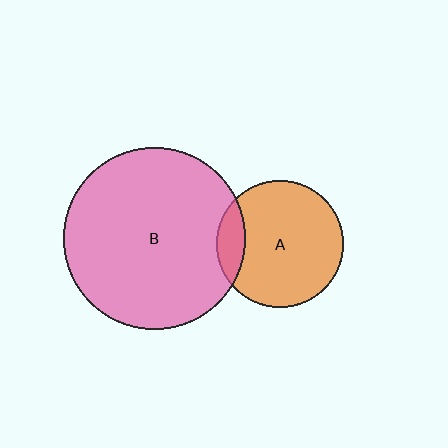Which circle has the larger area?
Circle B (pink).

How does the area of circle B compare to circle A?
Approximately 2.1 times.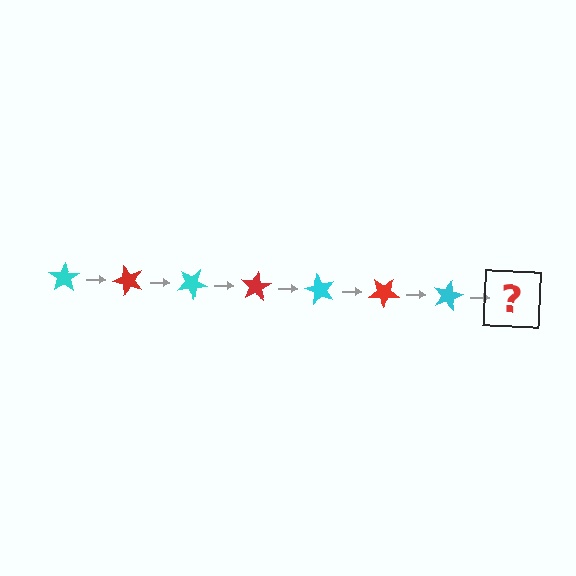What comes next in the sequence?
The next element should be a red star, rotated 350 degrees from the start.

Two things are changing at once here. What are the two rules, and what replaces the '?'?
The two rules are that it rotates 50 degrees each step and the color cycles through cyan and red. The '?' should be a red star, rotated 350 degrees from the start.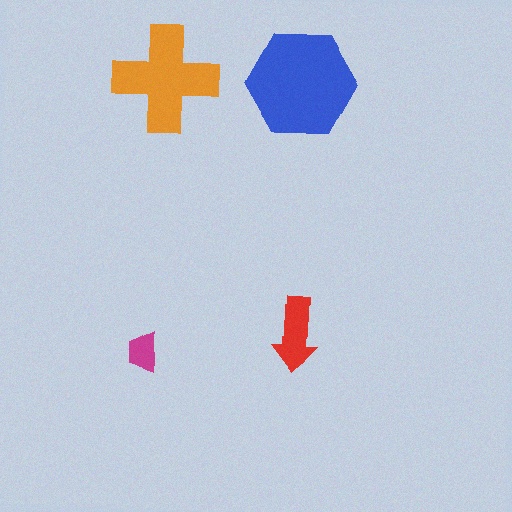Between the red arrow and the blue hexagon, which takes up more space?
The blue hexagon.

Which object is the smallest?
The magenta trapezoid.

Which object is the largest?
The blue hexagon.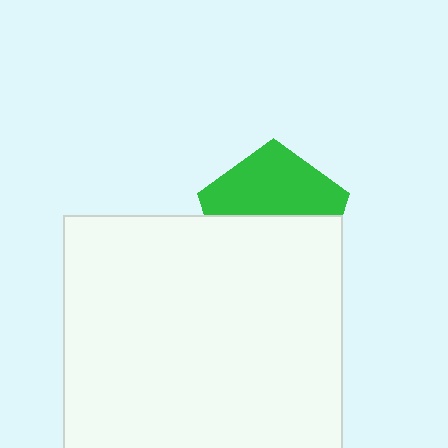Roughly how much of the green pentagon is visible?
About half of it is visible (roughly 48%).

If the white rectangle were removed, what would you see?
You would see the complete green pentagon.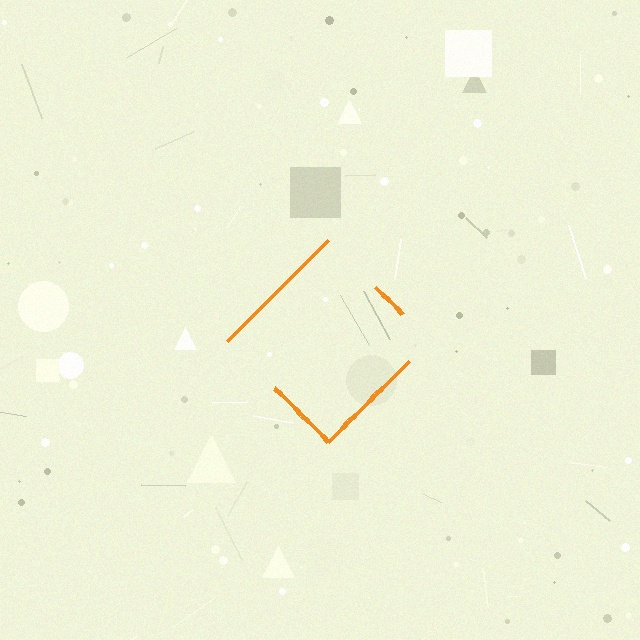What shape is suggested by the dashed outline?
The dashed outline suggests a diamond.